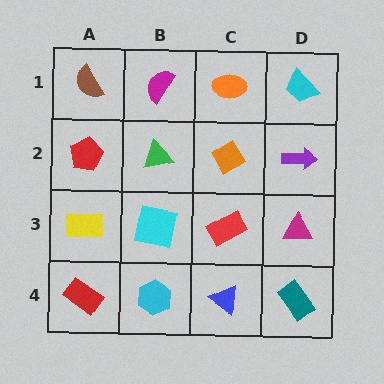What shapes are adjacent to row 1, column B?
A green triangle (row 2, column B), a brown semicircle (row 1, column A), an orange ellipse (row 1, column C).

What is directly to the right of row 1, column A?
A magenta semicircle.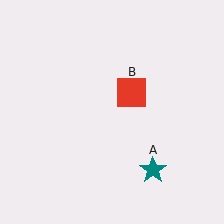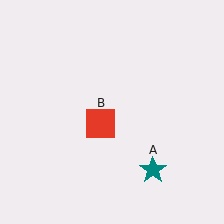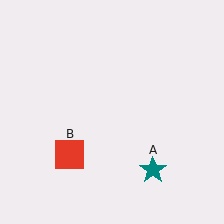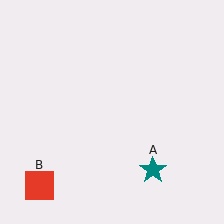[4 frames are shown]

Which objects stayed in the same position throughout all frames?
Teal star (object A) remained stationary.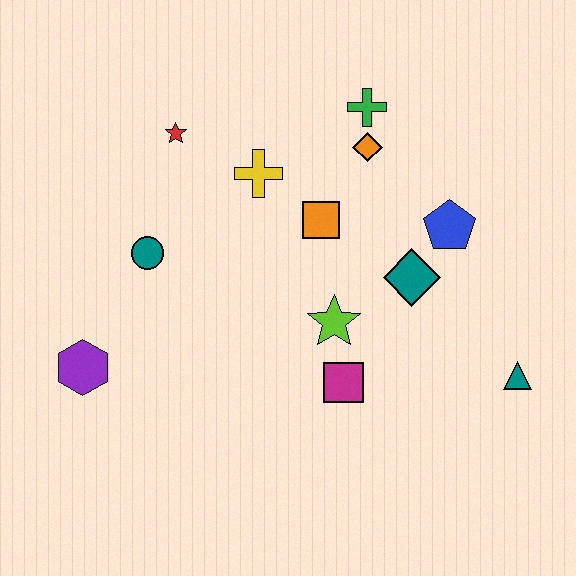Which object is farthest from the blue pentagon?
The purple hexagon is farthest from the blue pentagon.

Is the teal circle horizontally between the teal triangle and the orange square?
No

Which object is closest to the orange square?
The yellow cross is closest to the orange square.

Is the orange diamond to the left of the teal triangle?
Yes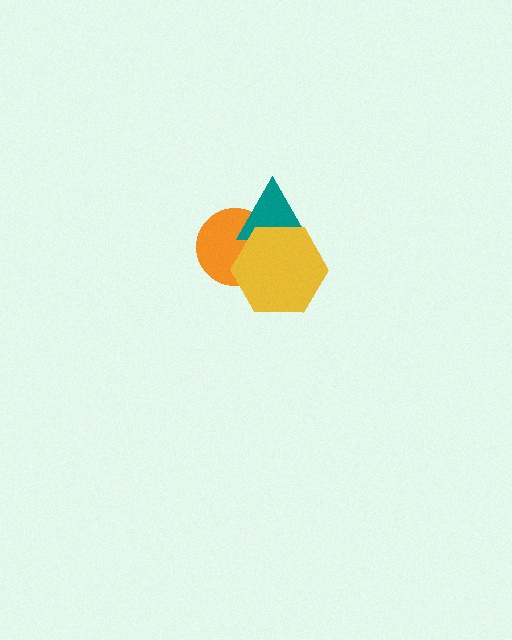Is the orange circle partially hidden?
Yes, it is partially covered by another shape.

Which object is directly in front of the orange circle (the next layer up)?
The teal triangle is directly in front of the orange circle.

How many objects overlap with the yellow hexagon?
2 objects overlap with the yellow hexagon.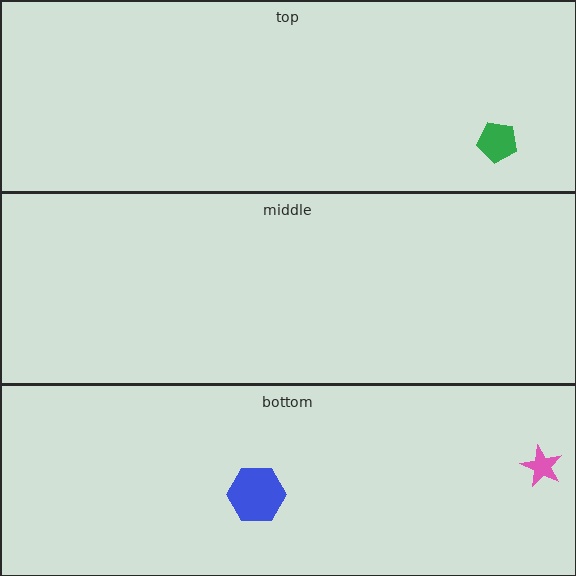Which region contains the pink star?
The bottom region.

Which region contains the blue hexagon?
The bottom region.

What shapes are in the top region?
The green pentagon.